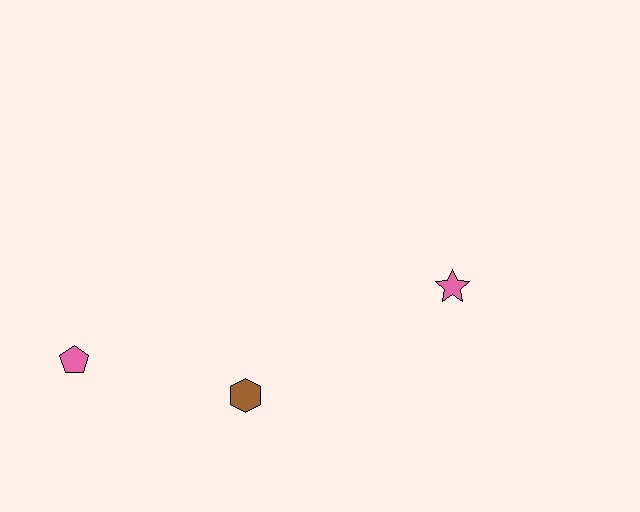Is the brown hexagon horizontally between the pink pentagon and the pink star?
Yes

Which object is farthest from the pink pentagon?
The pink star is farthest from the pink pentagon.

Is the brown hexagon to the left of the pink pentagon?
No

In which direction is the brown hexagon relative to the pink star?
The brown hexagon is to the left of the pink star.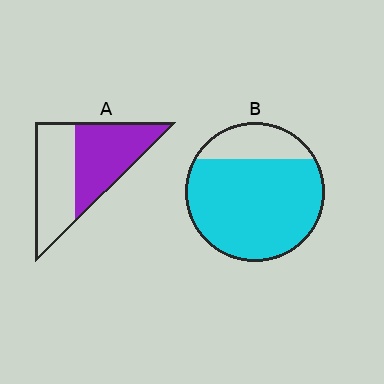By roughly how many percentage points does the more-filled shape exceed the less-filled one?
By roughly 25 percentage points (B over A).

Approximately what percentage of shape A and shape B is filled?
A is approximately 50% and B is approximately 80%.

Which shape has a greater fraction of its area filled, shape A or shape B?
Shape B.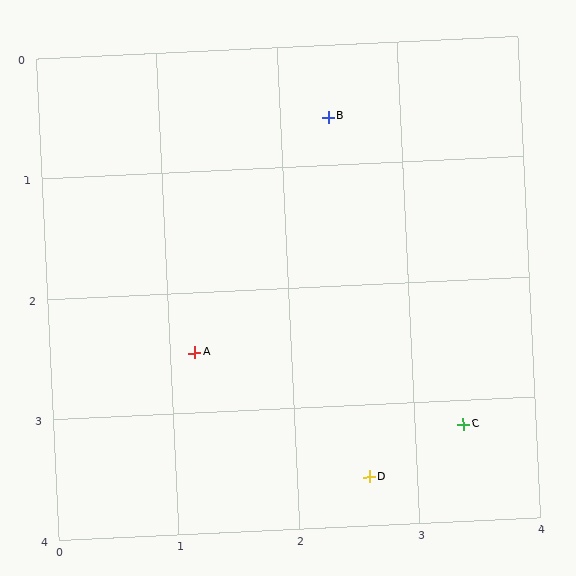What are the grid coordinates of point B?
Point B is at approximately (2.4, 0.6).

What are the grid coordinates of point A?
Point A is at approximately (1.2, 2.5).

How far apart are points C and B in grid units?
Points C and B are about 2.8 grid units apart.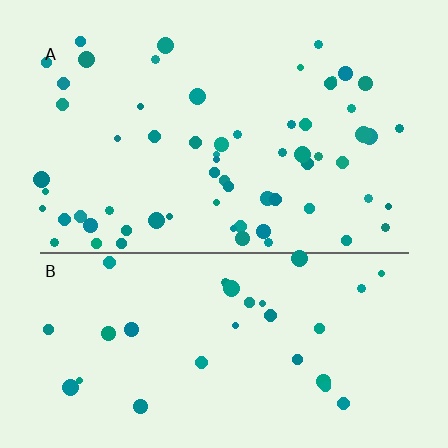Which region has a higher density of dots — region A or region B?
A (the top).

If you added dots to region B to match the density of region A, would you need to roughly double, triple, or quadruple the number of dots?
Approximately double.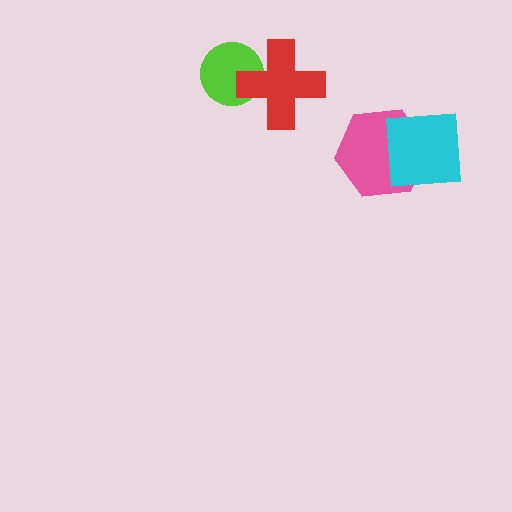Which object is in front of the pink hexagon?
The cyan square is in front of the pink hexagon.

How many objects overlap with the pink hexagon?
1 object overlaps with the pink hexagon.